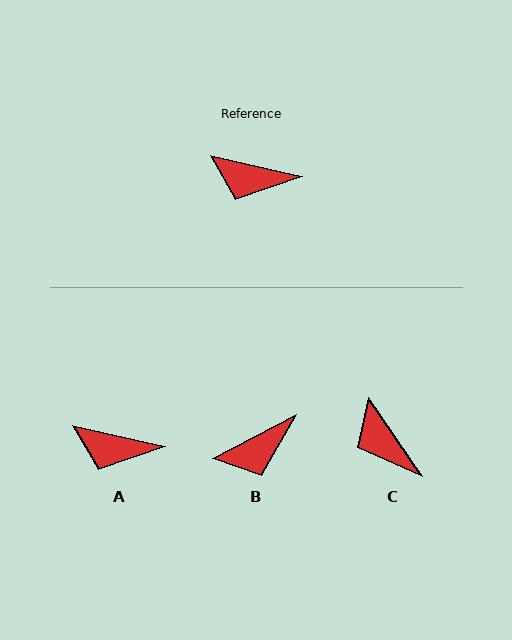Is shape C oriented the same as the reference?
No, it is off by about 43 degrees.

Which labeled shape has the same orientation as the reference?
A.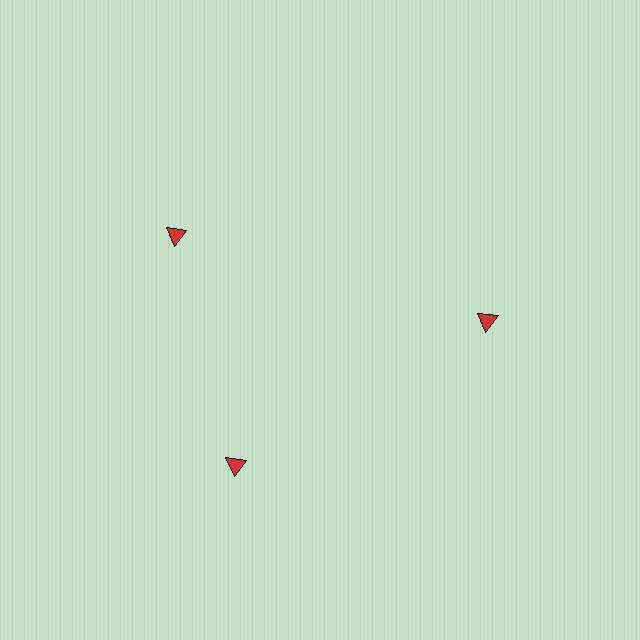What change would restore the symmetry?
The symmetry would be restored by rotating it back into even spacing with its neighbors so that all 3 triangles sit at equal angles and equal distance from the center.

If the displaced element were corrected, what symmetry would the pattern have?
It would have 3-fold rotational symmetry — the pattern would map onto itself every 120 degrees.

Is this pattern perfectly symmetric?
No. The 3 red triangles are arranged in a ring, but one element near the 11 o'clock position is rotated out of alignment along the ring, breaking the 3-fold rotational symmetry.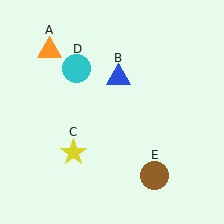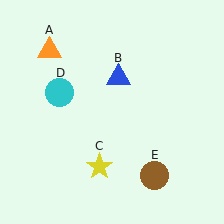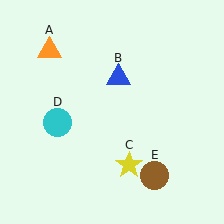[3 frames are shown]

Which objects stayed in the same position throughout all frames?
Orange triangle (object A) and blue triangle (object B) and brown circle (object E) remained stationary.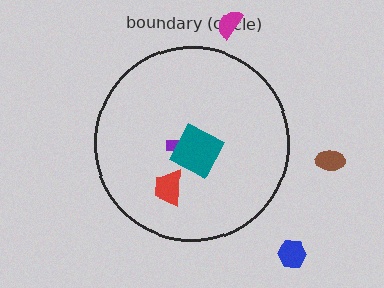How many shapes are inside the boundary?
3 inside, 3 outside.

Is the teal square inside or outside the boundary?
Inside.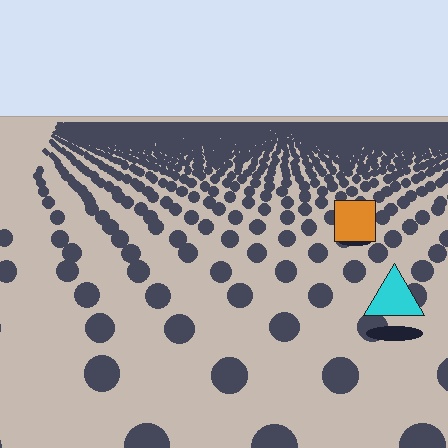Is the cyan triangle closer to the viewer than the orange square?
Yes. The cyan triangle is closer — you can tell from the texture gradient: the ground texture is coarser near it.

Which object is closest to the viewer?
The cyan triangle is closest. The texture marks near it are larger and more spread out.